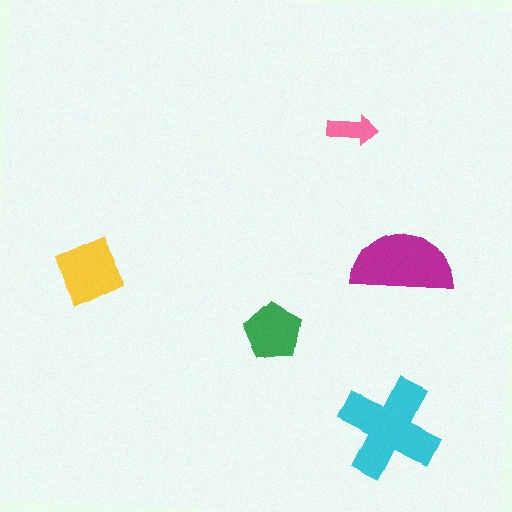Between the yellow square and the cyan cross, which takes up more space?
The cyan cross.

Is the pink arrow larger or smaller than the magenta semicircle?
Smaller.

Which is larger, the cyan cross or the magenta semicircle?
The cyan cross.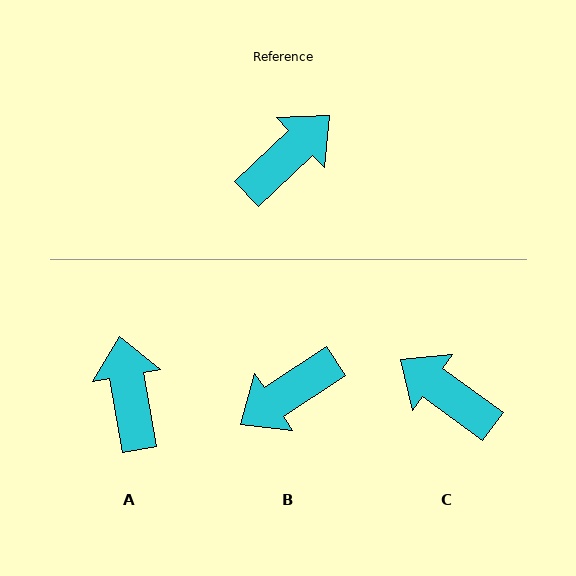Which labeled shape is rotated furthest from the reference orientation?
B, about 170 degrees away.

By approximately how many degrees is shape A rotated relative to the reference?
Approximately 56 degrees counter-clockwise.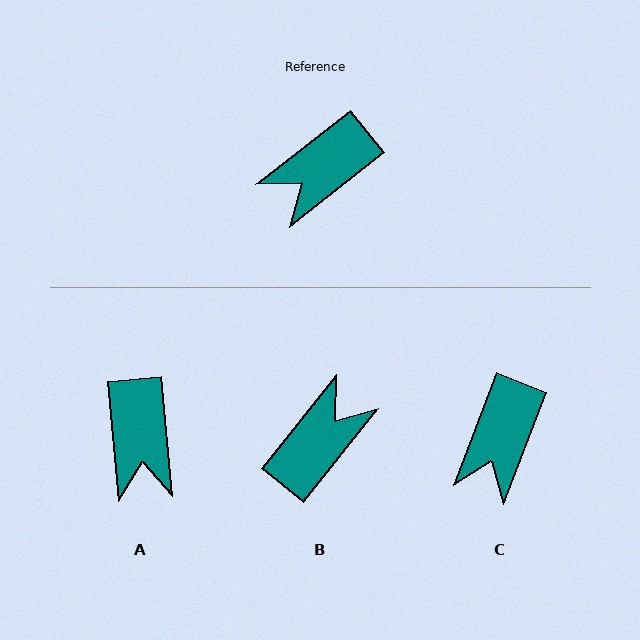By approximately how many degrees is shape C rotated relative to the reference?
Approximately 31 degrees counter-clockwise.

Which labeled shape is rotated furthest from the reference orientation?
B, about 167 degrees away.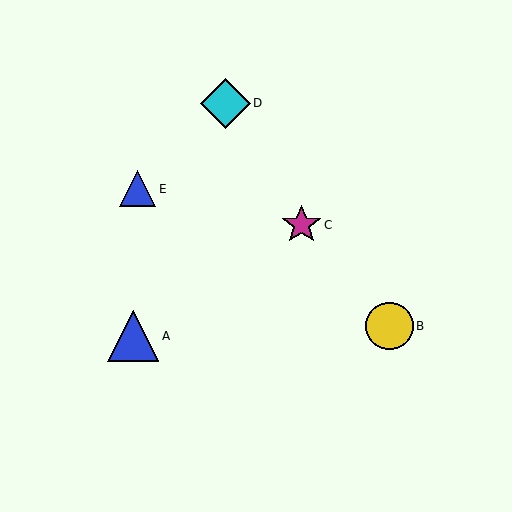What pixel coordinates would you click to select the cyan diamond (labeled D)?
Click at (225, 103) to select the cyan diamond D.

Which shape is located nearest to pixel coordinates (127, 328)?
The blue triangle (labeled A) at (133, 336) is nearest to that location.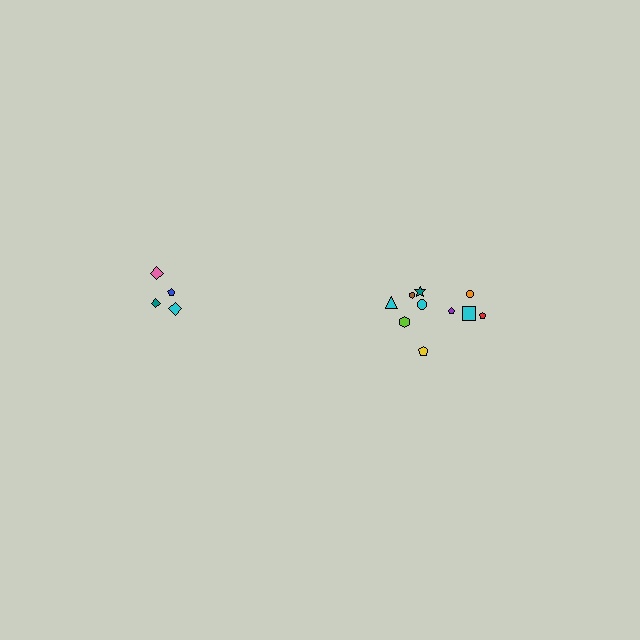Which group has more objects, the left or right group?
The right group.